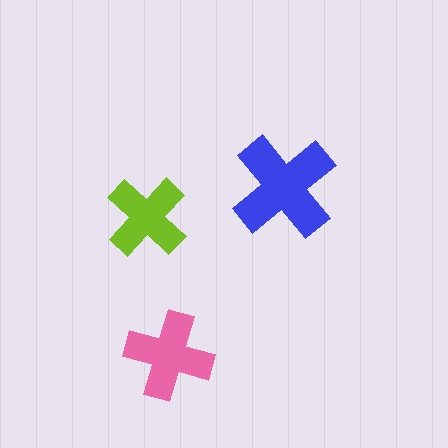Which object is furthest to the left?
The lime cross is leftmost.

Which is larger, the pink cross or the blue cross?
The blue one.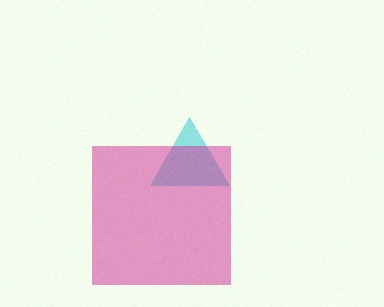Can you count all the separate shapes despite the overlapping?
Yes, there are 2 separate shapes.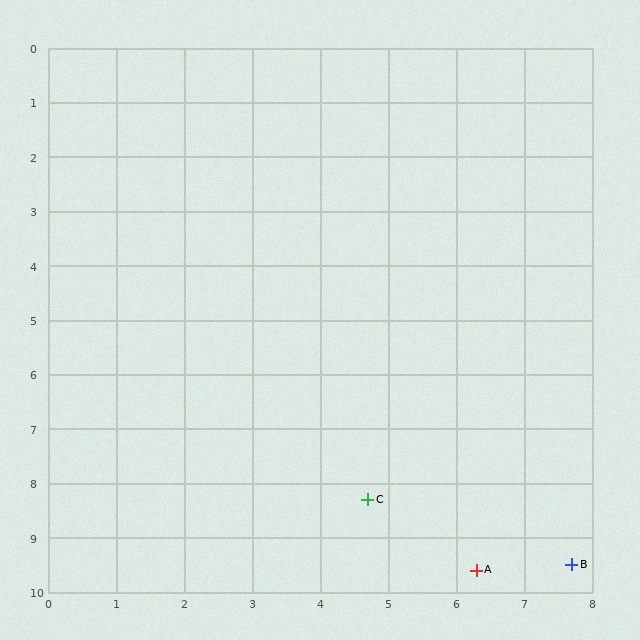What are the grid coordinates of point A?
Point A is at approximately (6.3, 9.6).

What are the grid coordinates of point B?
Point B is at approximately (7.7, 9.5).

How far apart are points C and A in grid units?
Points C and A are about 2.1 grid units apart.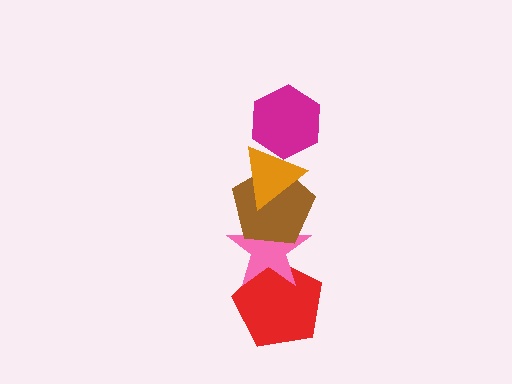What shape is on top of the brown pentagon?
The orange triangle is on top of the brown pentagon.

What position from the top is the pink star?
The pink star is 4th from the top.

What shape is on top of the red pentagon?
The pink star is on top of the red pentagon.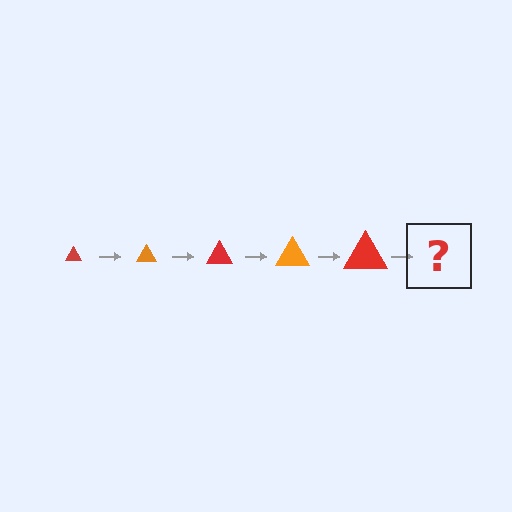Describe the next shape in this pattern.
It should be an orange triangle, larger than the previous one.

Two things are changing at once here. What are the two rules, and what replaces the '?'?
The two rules are that the triangle grows larger each step and the color cycles through red and orange. The '?' should be an orange triangle, larger than the previous one.